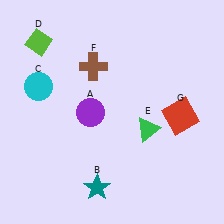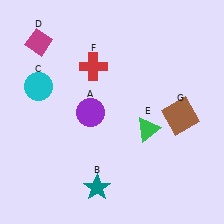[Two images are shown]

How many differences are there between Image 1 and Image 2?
There are 3 differences between the two images.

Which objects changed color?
D changed from lime to magenta. F changed from brown to red. G changed from red to brown.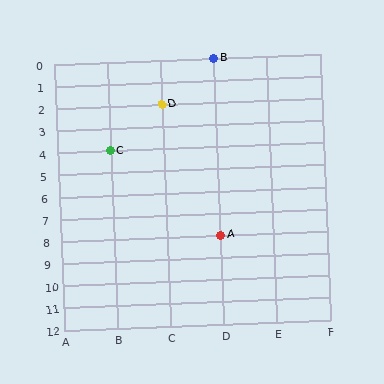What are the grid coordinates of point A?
Point A is at grid coordinates (D, 8).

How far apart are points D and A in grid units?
Points D and A are 1 column and 6 rows apart (about 6.1 grid units diagonally).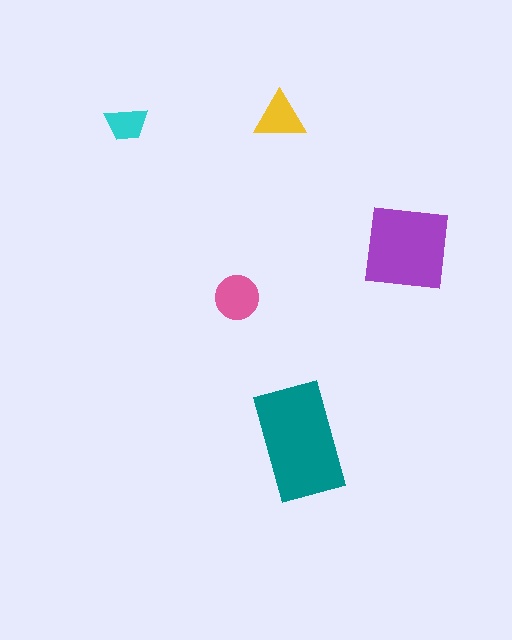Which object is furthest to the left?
The cyan trapezoid is leftmost.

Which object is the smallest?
The cyan trapezoid.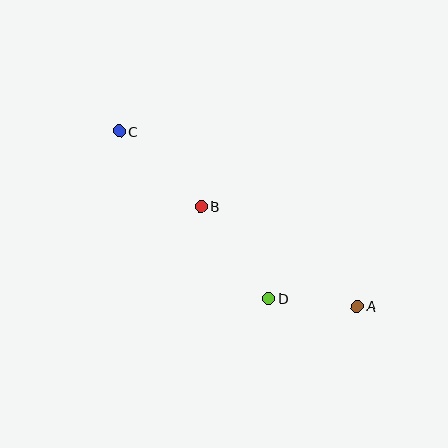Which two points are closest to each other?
Points A and D are closest to each other.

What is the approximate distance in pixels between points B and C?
The distance between B and C is approximately 111 pixels.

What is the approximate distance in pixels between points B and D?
The distance between B and D is approximately 114 pixels.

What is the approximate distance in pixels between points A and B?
The distance between A and B is approximately 185 pixels.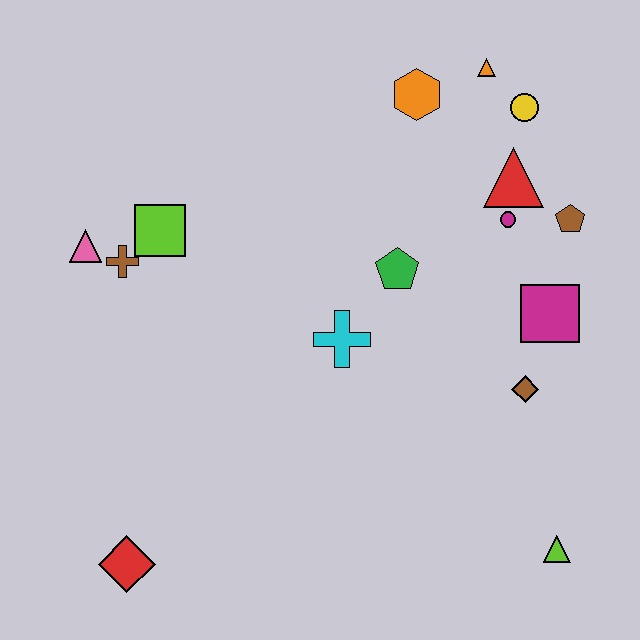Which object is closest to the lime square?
The brown cross is closest to the lime square.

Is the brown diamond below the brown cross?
Yes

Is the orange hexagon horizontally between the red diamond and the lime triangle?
Yes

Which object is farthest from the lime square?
The lime triangle is farthest from the lime square.